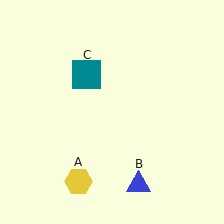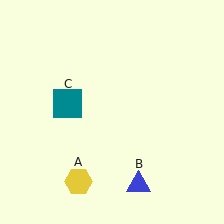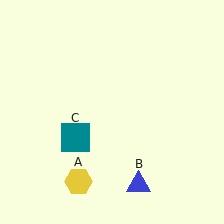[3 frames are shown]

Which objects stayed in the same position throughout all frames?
Yellow hexagon (object A) and blue triangle (object B) remained stationary.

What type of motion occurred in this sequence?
The teal square (object C) rotated counterclockwise around the center of the scene.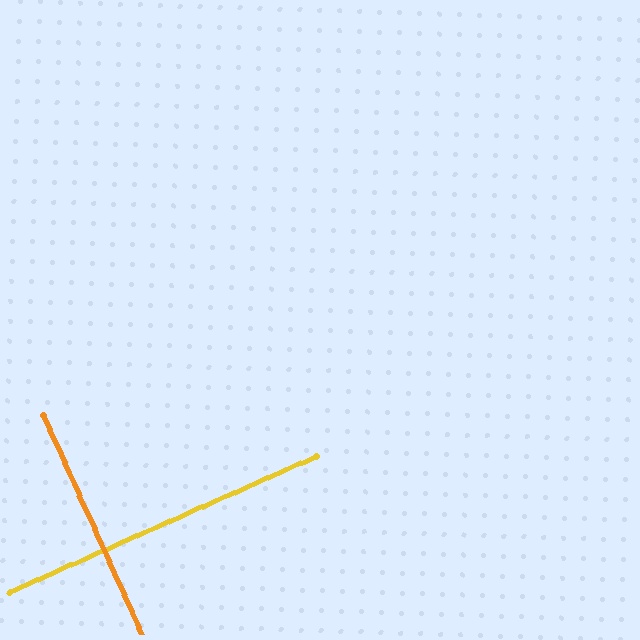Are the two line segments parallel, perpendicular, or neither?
Perpendicular — they meet at approximately 90°.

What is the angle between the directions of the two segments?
Approximately 90 degrees.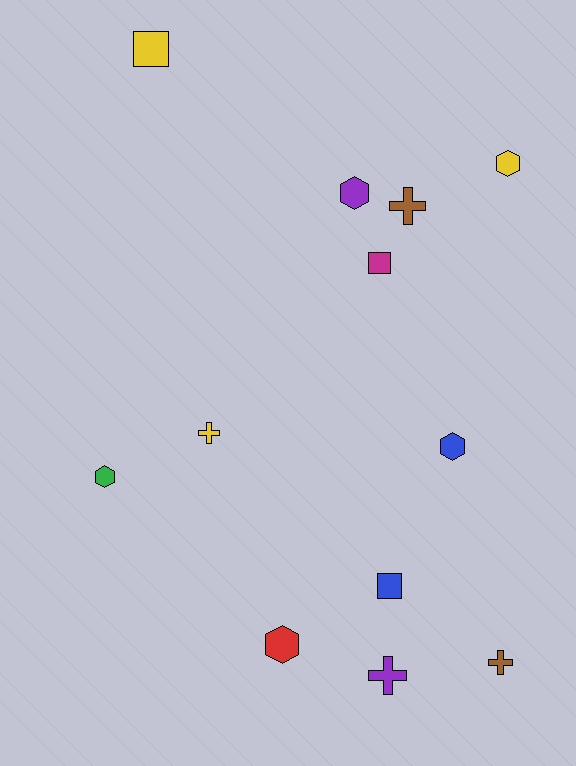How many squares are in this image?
There are 3 squares.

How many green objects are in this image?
There is 1 green object.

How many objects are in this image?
There are 12 objects.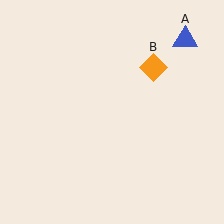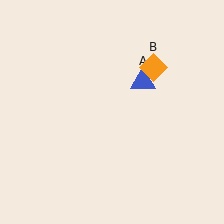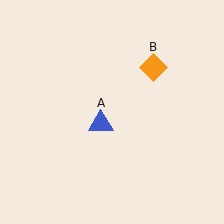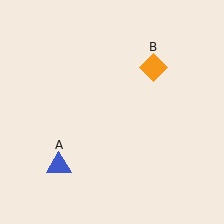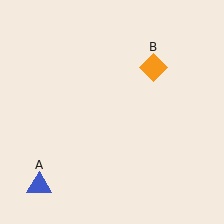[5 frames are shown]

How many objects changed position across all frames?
1 object changed position: blue triangle (object A).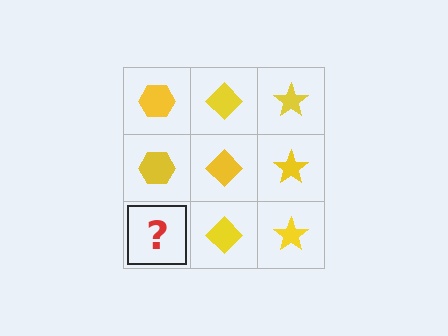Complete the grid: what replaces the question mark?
The question mark should be replaced with a yellow hexagon.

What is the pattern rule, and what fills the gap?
The rule is that each column has a consistent shape. The gap should be filled with a yellow hexagon.